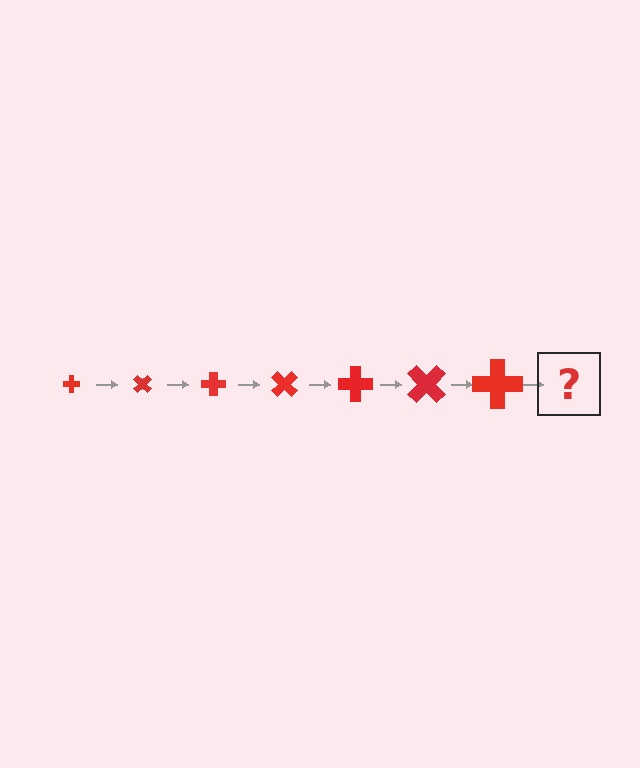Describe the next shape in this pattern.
It should be a cross, larger than the previous one and rotated 315 degrees from the start.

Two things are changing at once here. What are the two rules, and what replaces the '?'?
The two rules are that the cross grows larger each step and it rotates 45 degrees each step. The '?' should be a cross, larger than the previous one and rotated 315 degrees from the start.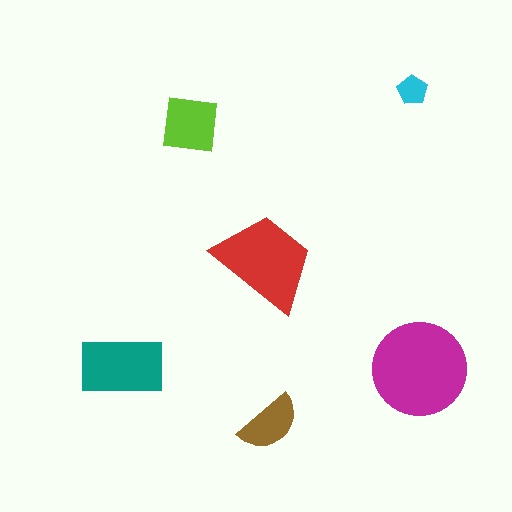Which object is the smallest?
The cyan pentagon.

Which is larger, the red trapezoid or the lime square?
The red trapezoid.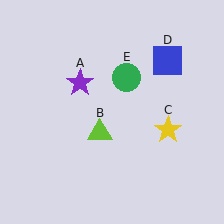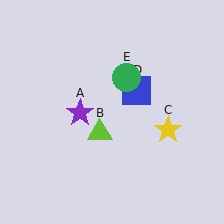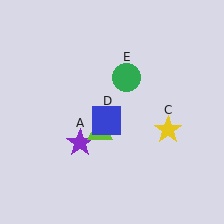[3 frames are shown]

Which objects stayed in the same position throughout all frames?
Lime triangle (object B) and yellow star (object C) and green circle (object E) remained stationary.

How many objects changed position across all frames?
2 objects changed position: purple star (object A), blue square (object D).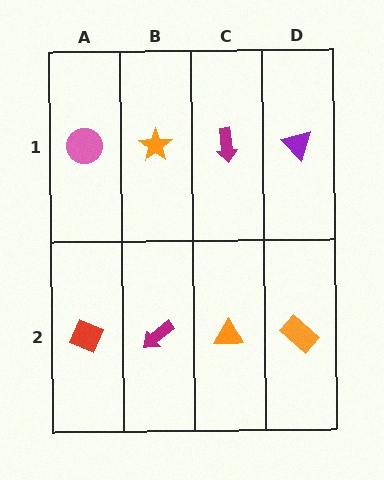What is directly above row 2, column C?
A magenta arrow.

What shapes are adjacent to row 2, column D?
A purple triangle (row 1, column D), an orange triangle (row 2, column C).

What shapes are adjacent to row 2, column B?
An orange star (row 1, column B), a red diamond (row 2, column A), an orange triangle (row 2, column C).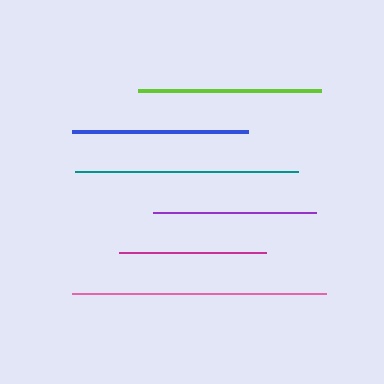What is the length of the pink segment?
The pink segment is approximately 254 pixels long.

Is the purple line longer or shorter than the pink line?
The pink line is longer than the purple line.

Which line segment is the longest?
The pink line is the longest at approximately 254 pixels.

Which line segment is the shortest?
The magenta line is the shortest at approximately 148 pixels.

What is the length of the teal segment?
The teal segment is approximately 223 pixels long.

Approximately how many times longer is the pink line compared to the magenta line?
The pink line is approximately 1.7 times the length of the magenta line.